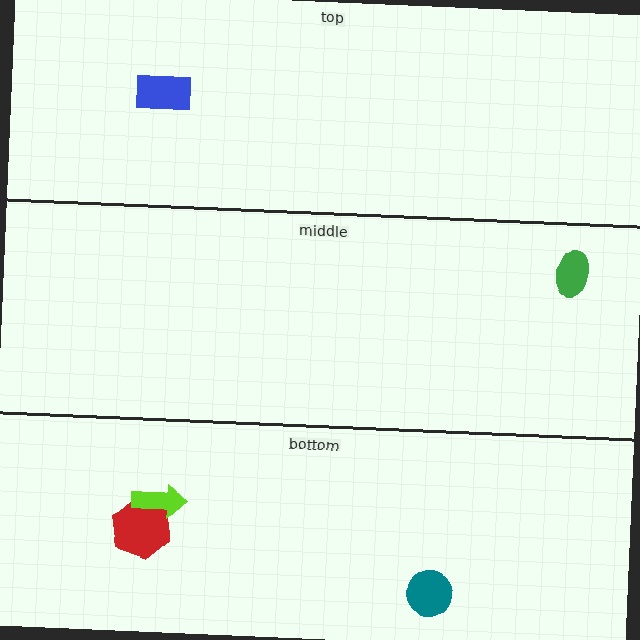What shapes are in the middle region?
The green ellipse.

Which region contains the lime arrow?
The bottom region.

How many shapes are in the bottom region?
3.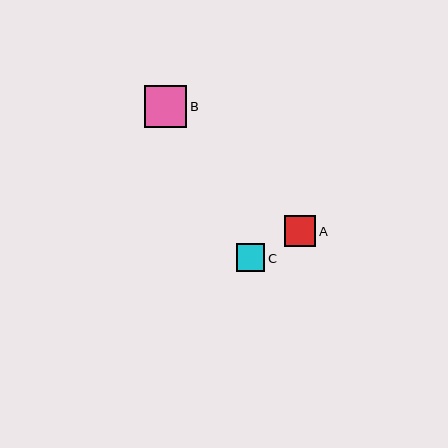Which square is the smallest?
Square C is the smallest with a size of approximately 29 pixels.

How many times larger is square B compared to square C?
Square B is approximately 1.5 times the size of square C.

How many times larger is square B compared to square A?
Square B is approximately 1.4 times the size of square A.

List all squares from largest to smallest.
From largest to smallest: B, A, C.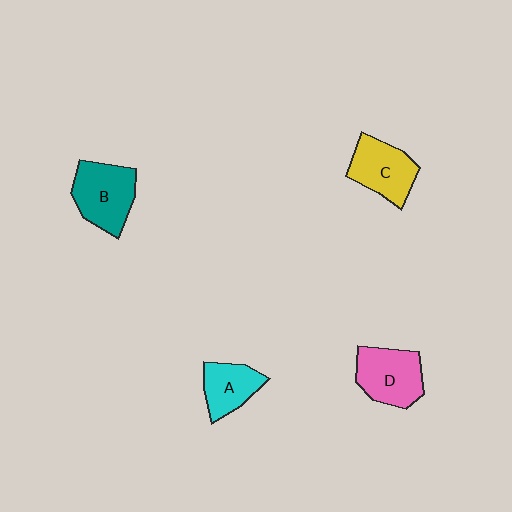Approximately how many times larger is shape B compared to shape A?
Approximately 1.4 times.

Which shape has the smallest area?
Shape A (cyan).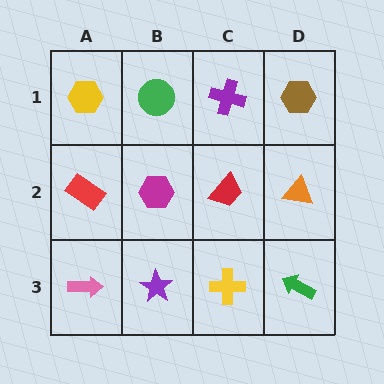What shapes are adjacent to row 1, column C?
A red trapezoid (row 2, column C), a green circle (row 1, column B), a brown hexagon (row 1, column D).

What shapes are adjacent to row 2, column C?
A purple cross (row 1, column C), a yellow cross (row 3, column C), a magenta hexagon (row 2, column B), an orange triangle (row 2, column D).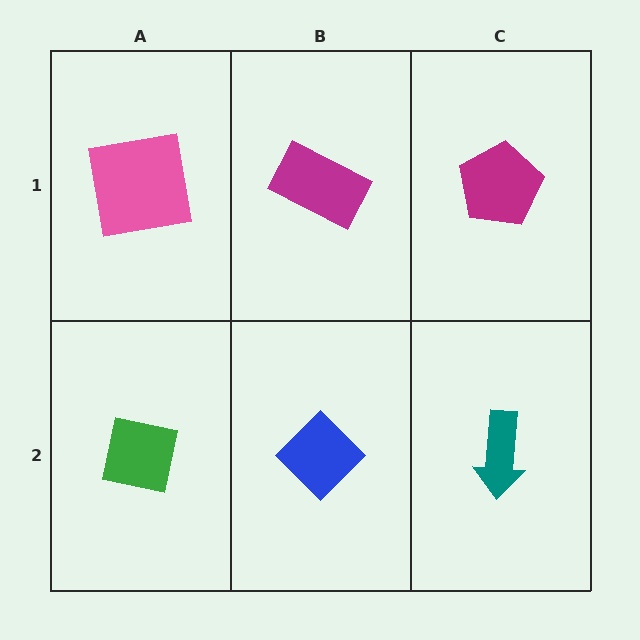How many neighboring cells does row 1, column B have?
3.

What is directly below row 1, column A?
A green square.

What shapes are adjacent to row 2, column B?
A magenta rectangle (row 1, column B), a green square (row 2, column A), a teal arrow (row 2, column C).